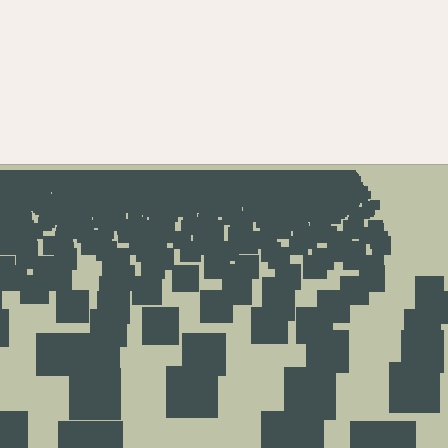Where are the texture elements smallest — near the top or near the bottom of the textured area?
Near the top.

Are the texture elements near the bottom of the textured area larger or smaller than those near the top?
Larger. Near the bottom, elements are closer to the viewer and appear at a bigger on-screen size.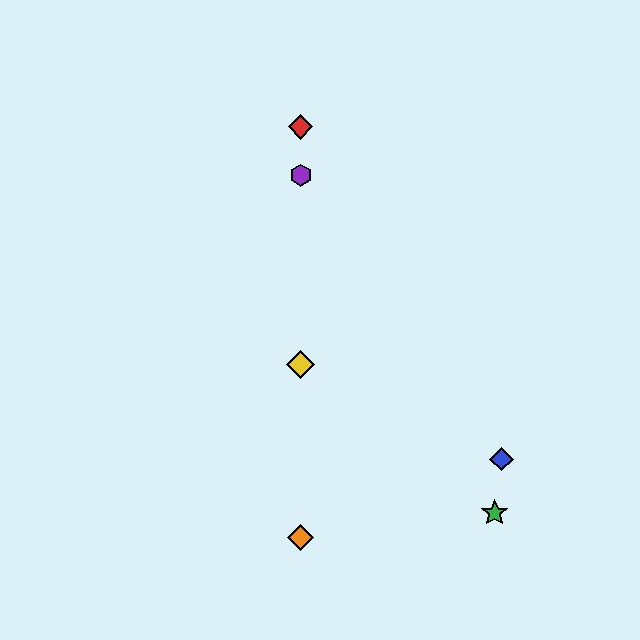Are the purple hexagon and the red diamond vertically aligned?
Yes, both are at x≈301.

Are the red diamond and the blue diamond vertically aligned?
No, the red diamond is at x≈301 and the blue diamond is at x≈501.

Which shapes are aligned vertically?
The red diamond, the yellow diamond, the purple hexagon, the orange diamond are aligned vertically.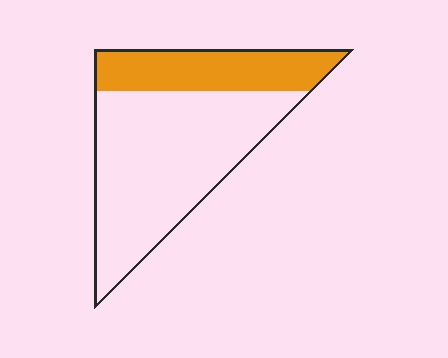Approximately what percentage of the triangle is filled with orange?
Approximately 30%.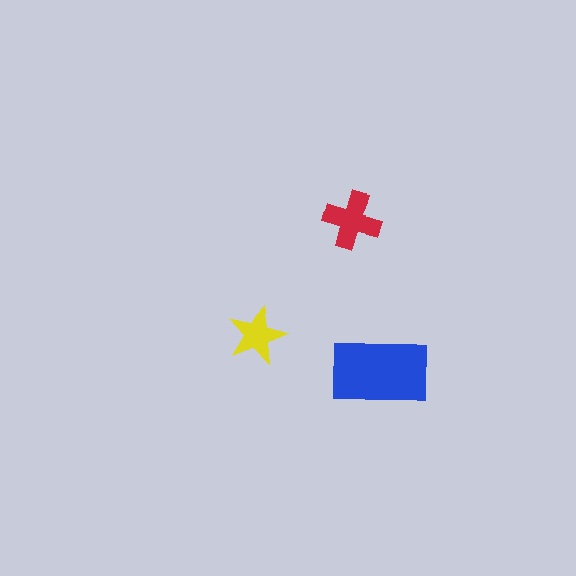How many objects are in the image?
There are 3 objects in the image.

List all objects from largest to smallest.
The blue rectangle, the red cross, the yellow star.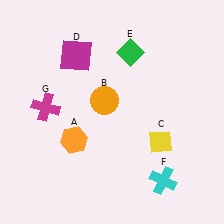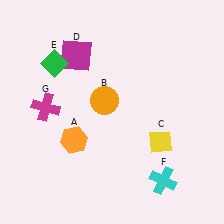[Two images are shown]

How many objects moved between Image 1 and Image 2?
1 object moved between the two images.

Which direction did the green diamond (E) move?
The green diamond (E) moved left.